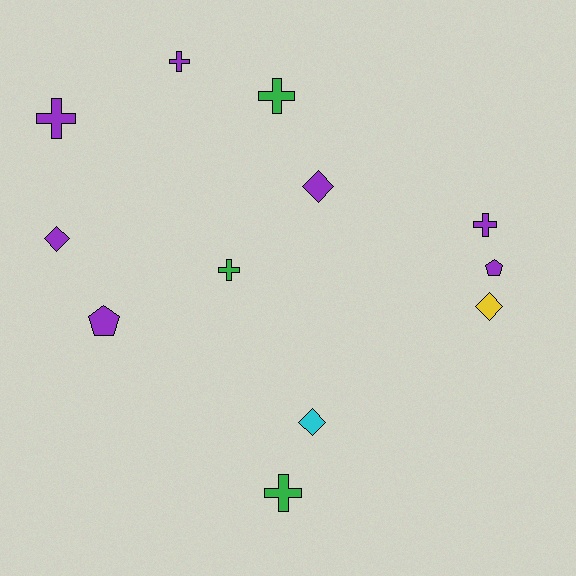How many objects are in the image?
There are 12 objects.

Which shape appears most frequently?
Cross, with 6 objects.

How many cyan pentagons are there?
There are no cyan pentagons.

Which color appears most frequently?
Purple, with 7 objects.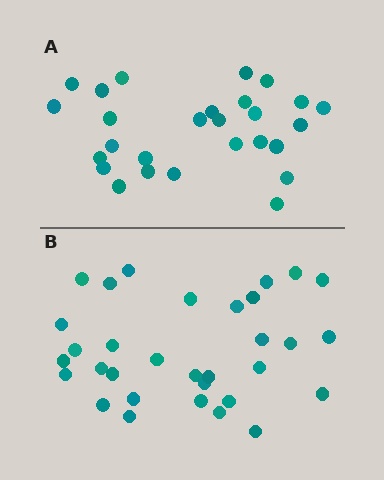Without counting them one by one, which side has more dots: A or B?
Region B (the bottom region) has more dots.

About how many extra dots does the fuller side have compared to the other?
Region B has about 5 more dots than region A.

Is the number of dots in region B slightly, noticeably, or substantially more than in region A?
Region B has only slightly more — the two regions are fairly close. The ratio is roughly 1.2 to 1.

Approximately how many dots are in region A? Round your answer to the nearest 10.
About 30 dots. (The exact count is 27, which rounds to 30.)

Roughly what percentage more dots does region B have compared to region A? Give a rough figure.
About 20% more.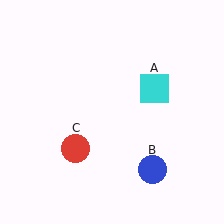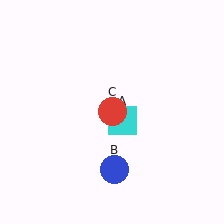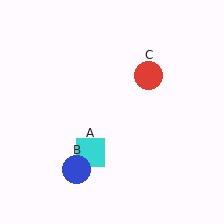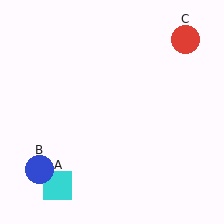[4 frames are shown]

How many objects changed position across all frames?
3 objects changed position: cyan square (object A), blue circle (object B), red circle (object C).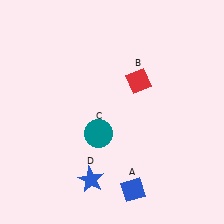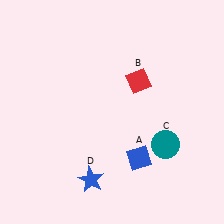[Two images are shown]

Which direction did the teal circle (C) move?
The teal circle (C) moved right.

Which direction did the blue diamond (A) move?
The blue diamond (A) moved up.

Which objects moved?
The objects that moved are: the blue diamond (A), the teal circle (C).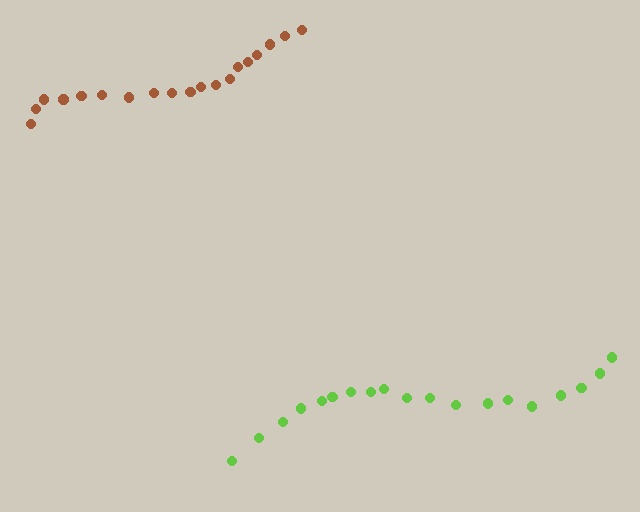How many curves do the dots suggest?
There are 2 distinct paths.